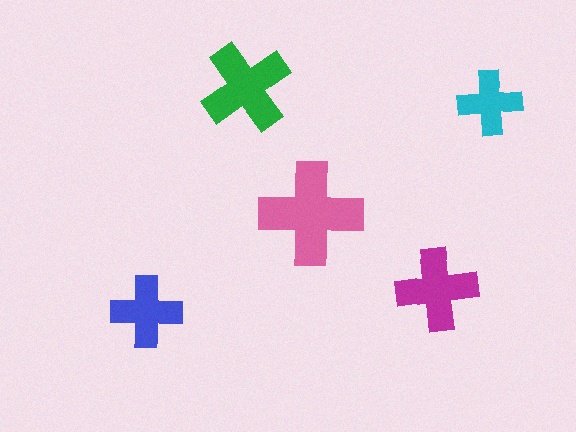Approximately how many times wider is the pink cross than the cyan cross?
About 1.5 times wider.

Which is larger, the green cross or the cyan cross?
The green one.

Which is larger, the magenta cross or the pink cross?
The pink one.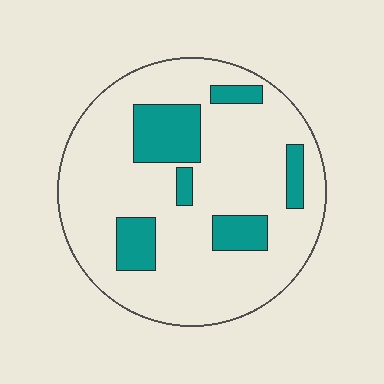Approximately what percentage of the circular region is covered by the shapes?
Approximately 20%.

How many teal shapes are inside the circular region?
6.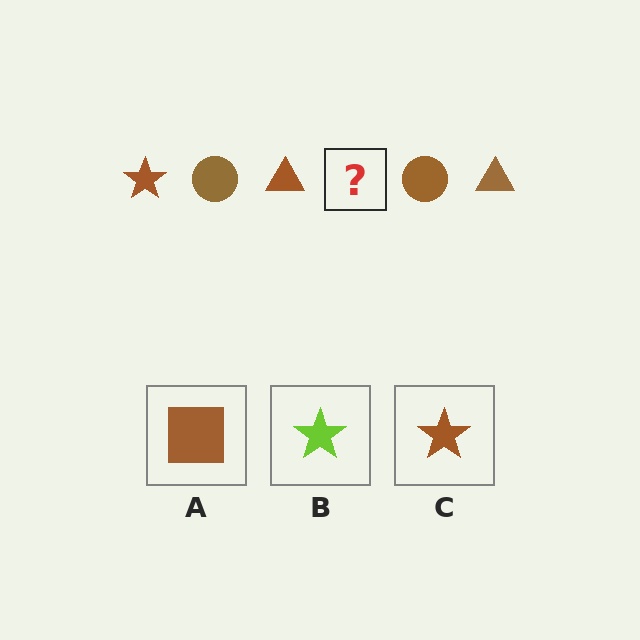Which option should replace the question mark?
Option C.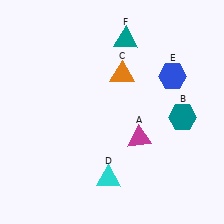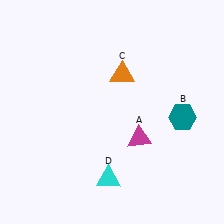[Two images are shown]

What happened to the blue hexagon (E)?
The blue hexagon (E) was removed in Image 2. It was in the top-right area of Image 1.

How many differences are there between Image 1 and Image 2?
There are 2 differences between the two images.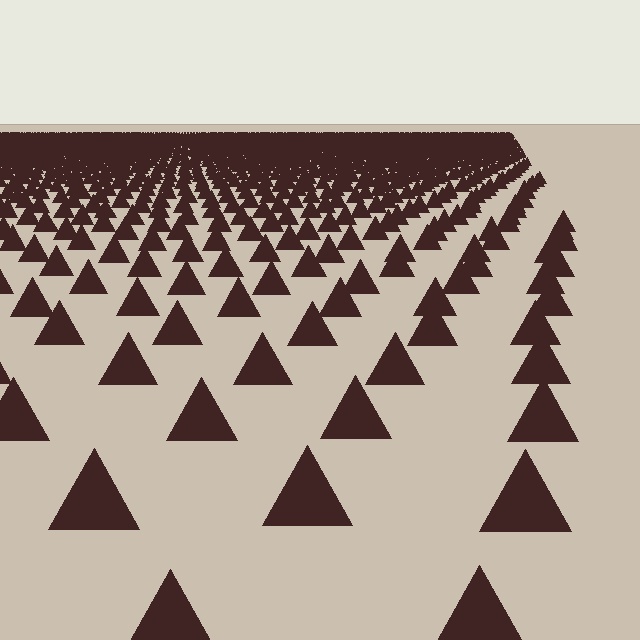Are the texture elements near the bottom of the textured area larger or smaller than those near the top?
Larger. Near the bottom, elements are closer to the viewer and appear at a bigger on-screen size.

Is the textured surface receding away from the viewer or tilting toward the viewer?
The surface is receding away from the viewer. Texture elements get smaller and denser toward the top.